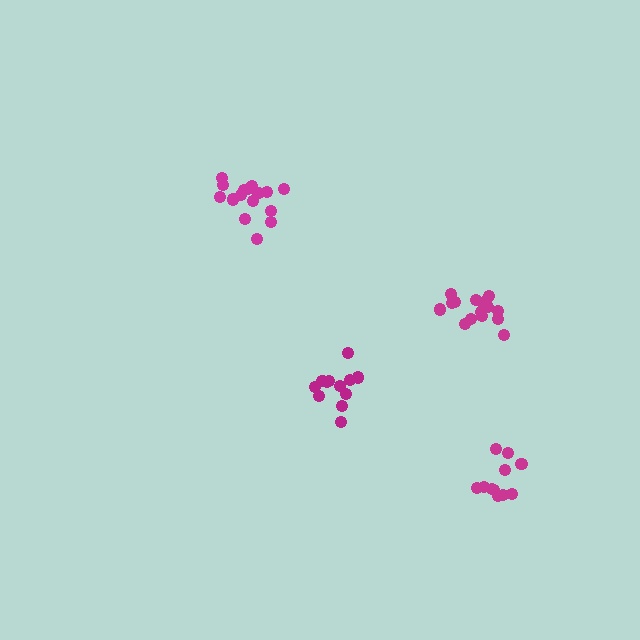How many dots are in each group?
Group 1: 17 dots, Group 2: 17 dots, Group 3: 11 dots, Group 4: 12 dots (57 total).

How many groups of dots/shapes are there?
There are 4 groups.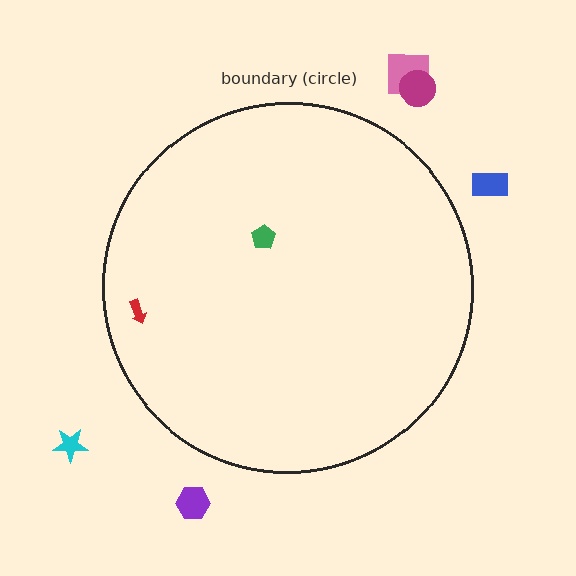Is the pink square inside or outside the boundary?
Outside.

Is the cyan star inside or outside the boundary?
Outside.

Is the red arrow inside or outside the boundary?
Inside.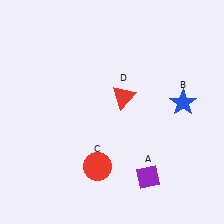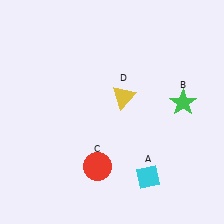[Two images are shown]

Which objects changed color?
A changed from purple to cyan. B changed from blue to green. D changed from red to yellow.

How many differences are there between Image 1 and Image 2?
There are 3 differences between the two images.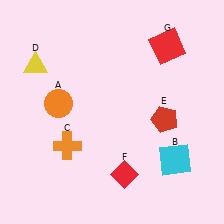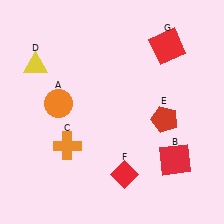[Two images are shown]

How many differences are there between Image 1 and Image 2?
There is 1 difference between the two images.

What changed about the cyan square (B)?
In Image 1, B is cyan. In Image 2, it changed to red.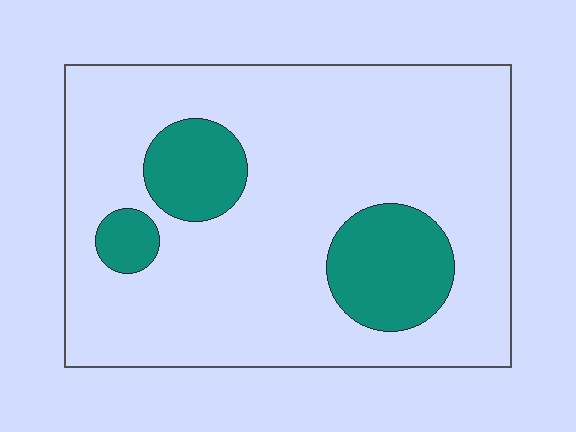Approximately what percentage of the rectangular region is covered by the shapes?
Approximately 20%.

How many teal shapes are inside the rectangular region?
3.